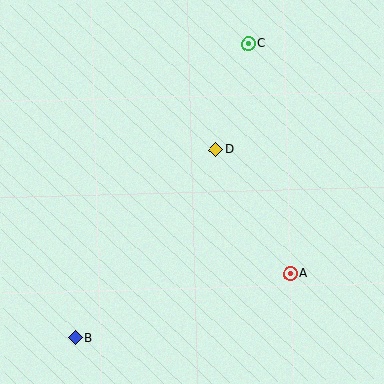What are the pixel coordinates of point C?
Point C is at (248, 44).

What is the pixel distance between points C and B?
The distance between C and B is 342 pixels.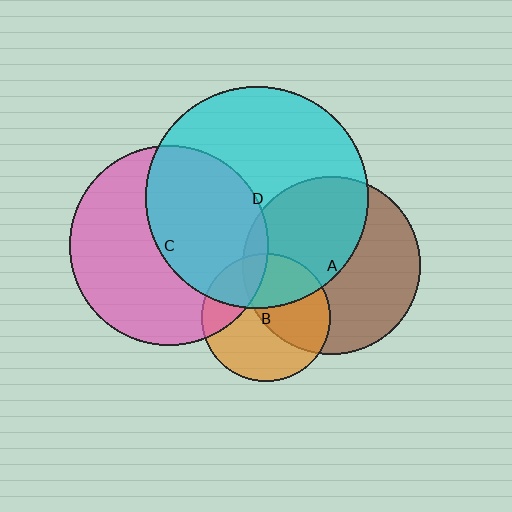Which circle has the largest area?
Circle D (cyan).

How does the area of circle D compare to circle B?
Approximately 3.0 times.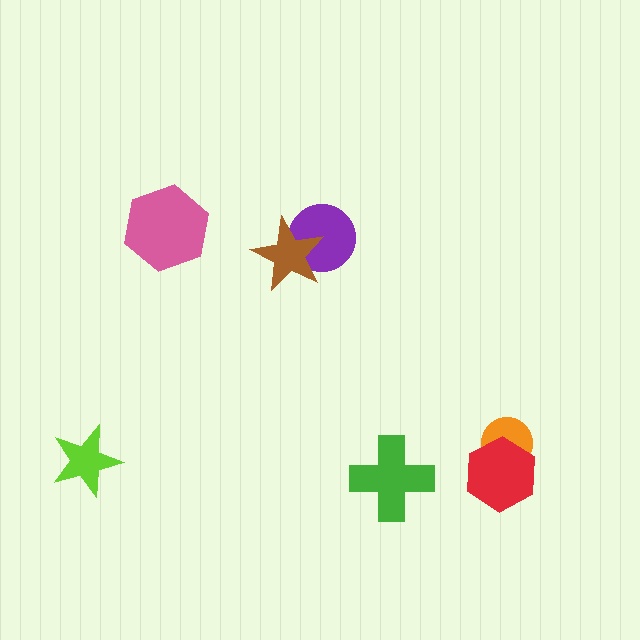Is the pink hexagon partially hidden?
No, no other shape covers it.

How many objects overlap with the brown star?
1 object overlaps with the brown star.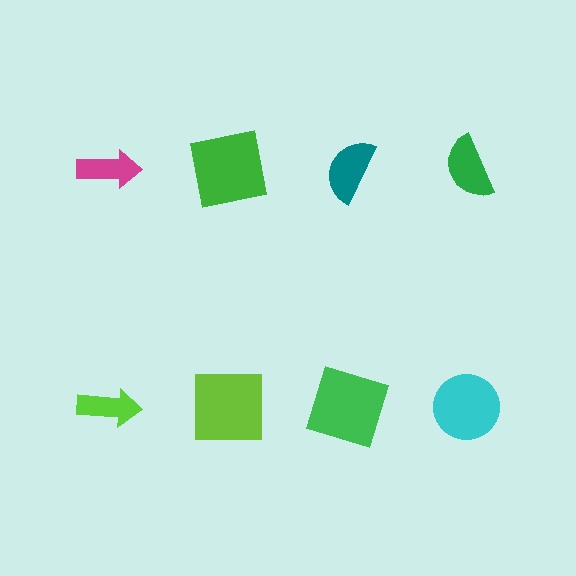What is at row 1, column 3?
A teal semicircle.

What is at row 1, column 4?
A green semicircle.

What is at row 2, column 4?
A cyan circle.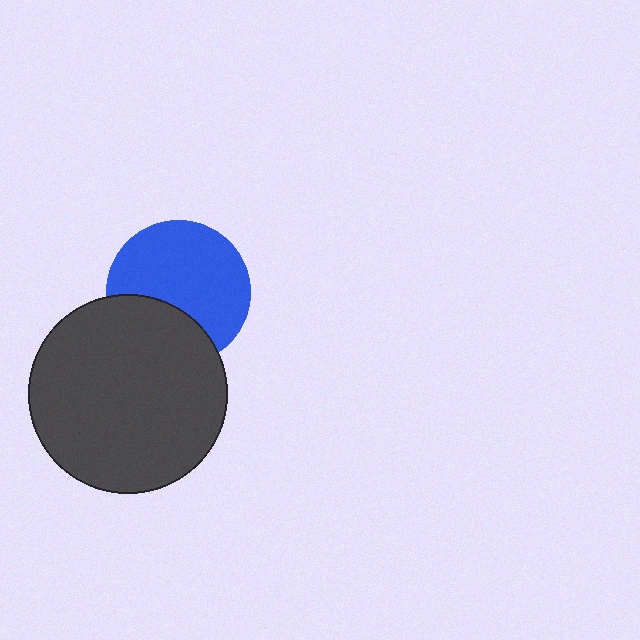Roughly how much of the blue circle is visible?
Most of it is visible (roughly 68%).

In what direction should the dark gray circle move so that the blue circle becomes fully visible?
The dark gray circle should move down. That is the shortest direction to clear the overlap and leave the blue circle fully visible.